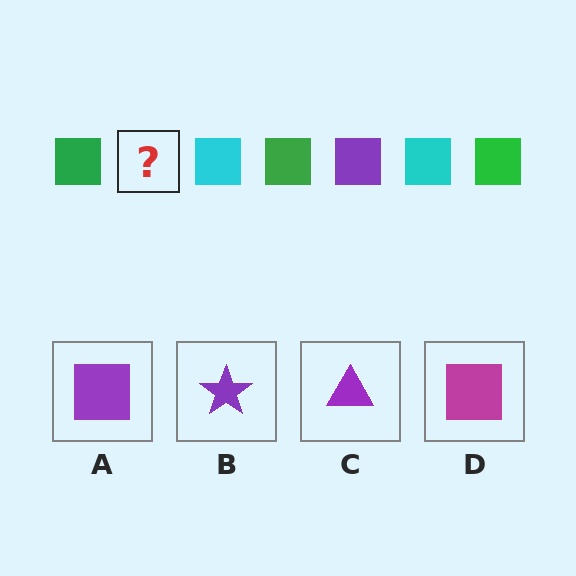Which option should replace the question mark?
Option A.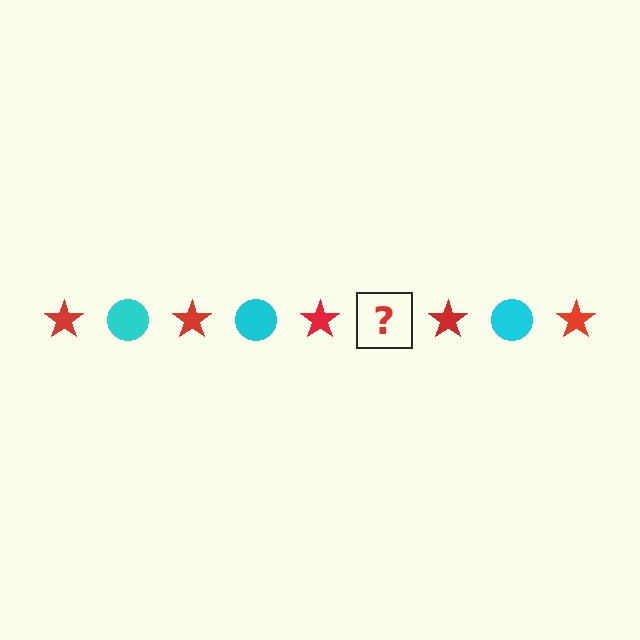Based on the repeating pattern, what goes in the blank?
The blank should be a cyan circle.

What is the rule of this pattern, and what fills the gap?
The rule is that the pattern alternates between red star and cyan circle. The gap should be filled with a cyan circle.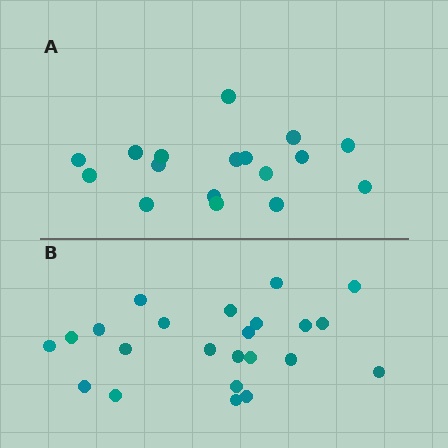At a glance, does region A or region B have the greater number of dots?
Region B (the bottom region) has more dots.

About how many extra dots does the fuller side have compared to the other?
Region B has about 6 more dots than region A.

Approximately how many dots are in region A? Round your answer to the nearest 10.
About 20 dots. (The exact count is 17, which rounds to 20.)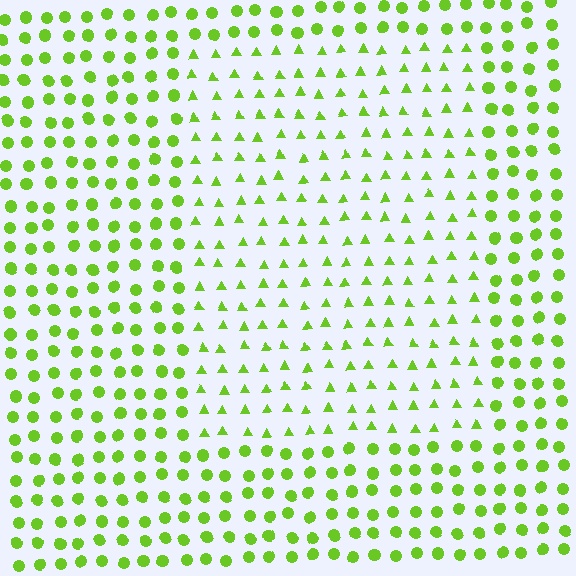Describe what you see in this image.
The image is filled with small lime elements arranged in a uniform grid. A rectangle-shaped region contains triangles, while the surrounding area contains circles. The boundary is defined purely by the change in element shape.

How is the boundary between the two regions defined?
The boundary is defined by a change in element shape: triangles inside vs. circles outside. All elements share the same color and spacing.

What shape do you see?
I see a rectangle.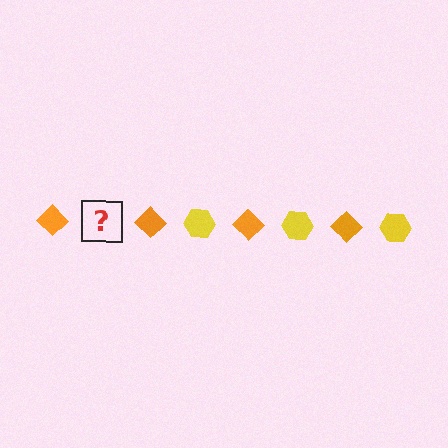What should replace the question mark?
The question mark should be replaced with a yellow hexagon.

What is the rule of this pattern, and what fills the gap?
The rule is that the pattern alternates between orange diamond and yellow hexagon. The gap should be filled with a yellow hexagon.